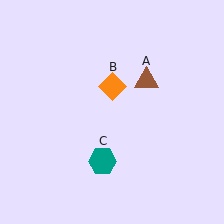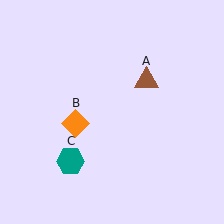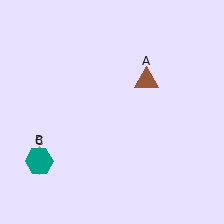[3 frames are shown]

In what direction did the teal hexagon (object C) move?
The teal hexagon (object C) moved left.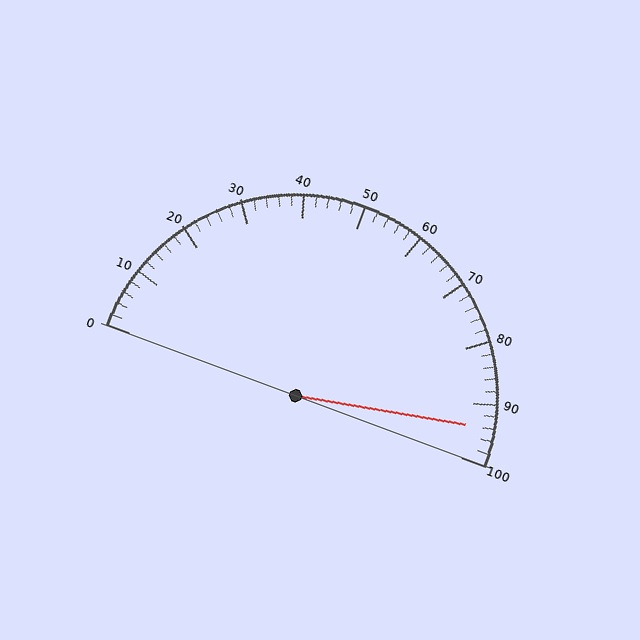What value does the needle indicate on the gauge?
The needle indicates approximately 94.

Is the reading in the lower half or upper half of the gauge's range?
The reading is in the upper half of the range (0 to 100).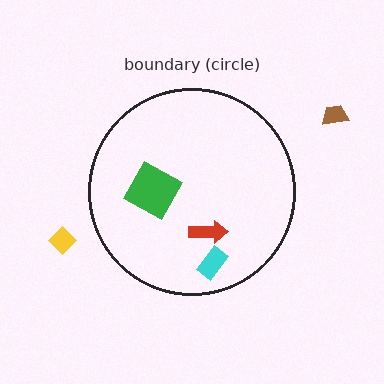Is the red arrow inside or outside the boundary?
Inside.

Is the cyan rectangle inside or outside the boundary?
Inside.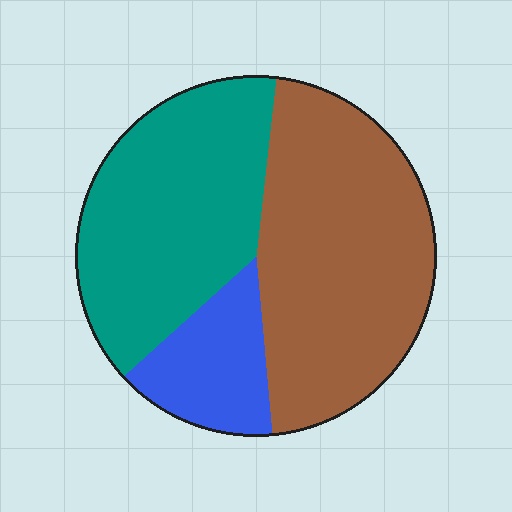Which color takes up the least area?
Blue, at roughly 15%.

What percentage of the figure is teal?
Teal takes up between a third and a half of the figure.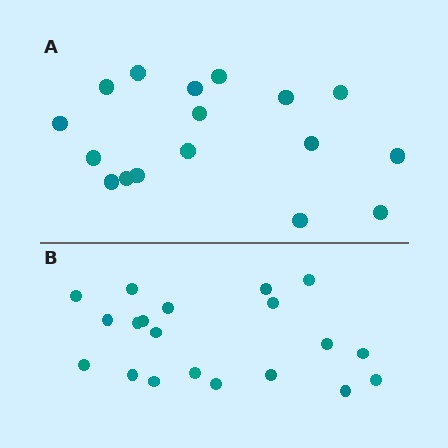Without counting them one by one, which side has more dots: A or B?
Region B (the bottom region) has more dots.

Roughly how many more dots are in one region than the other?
Region B has just a few more — roughly 2 or 3 more dots than region A.